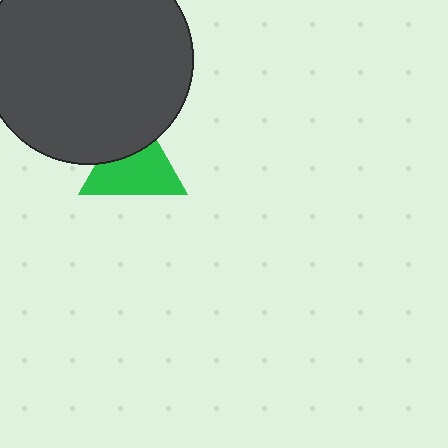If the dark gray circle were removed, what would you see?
You would see the complete green triangle.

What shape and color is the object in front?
The object in front is a dark gray circle.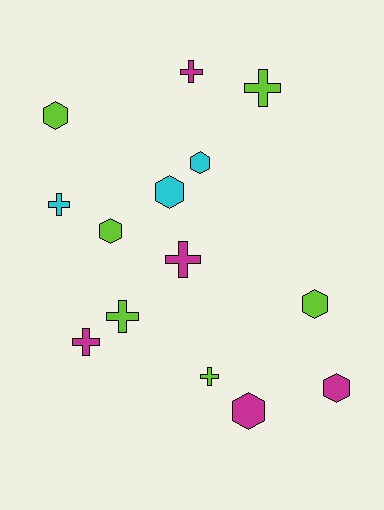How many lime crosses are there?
There are 3 lime crosses.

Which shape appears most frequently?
Hexagon, with 7 objects.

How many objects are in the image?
There are 14 objects.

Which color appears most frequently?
Lime, with 6 objects.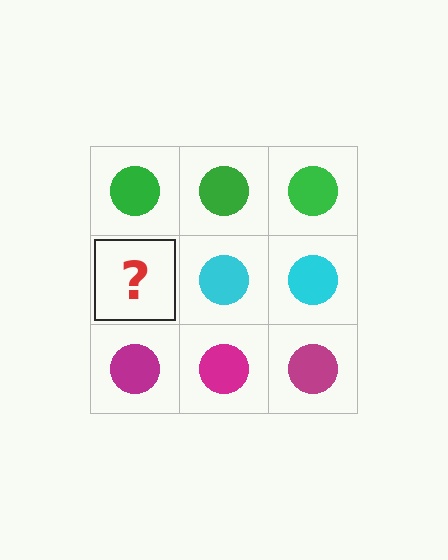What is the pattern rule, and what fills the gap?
The rule is that each row has a consistent color. The gap should be filled with a cyan circle.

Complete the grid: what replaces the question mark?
The question mark should be replaced with a cyan circle.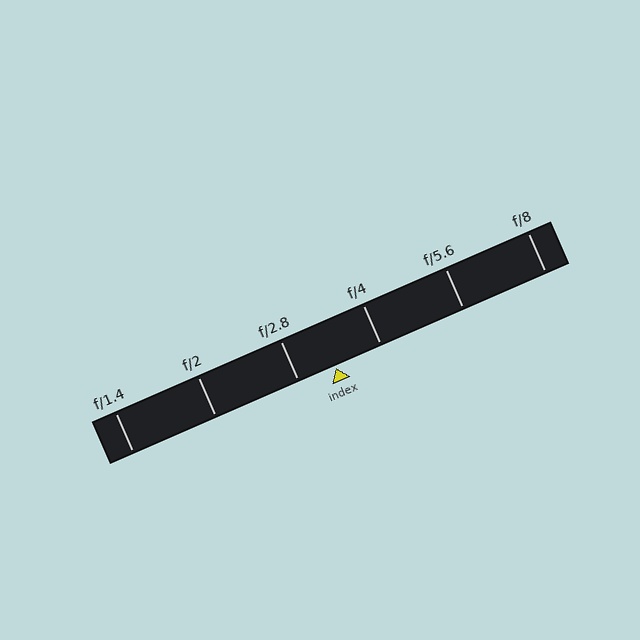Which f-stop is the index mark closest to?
The index mark is closest to f/2.8.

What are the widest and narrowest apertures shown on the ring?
The widest aperture shown is f/1.4 and the narrowest is f/8.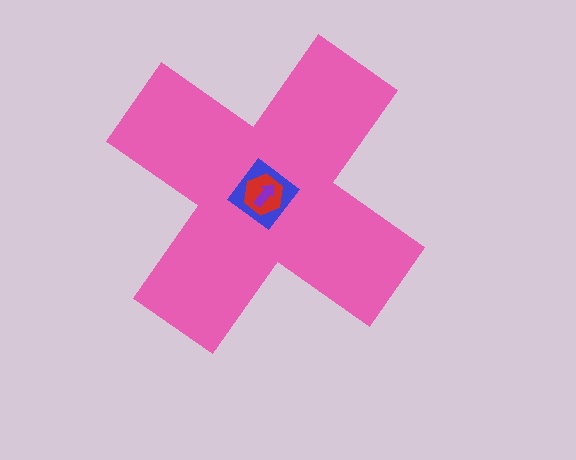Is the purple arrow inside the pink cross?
Yes.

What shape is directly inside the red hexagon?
The purple arrow.